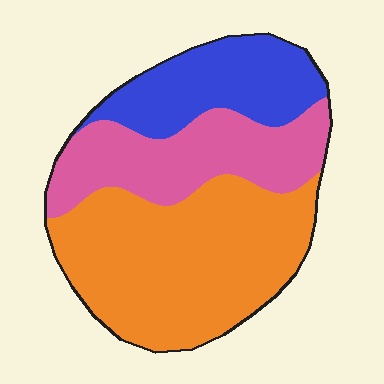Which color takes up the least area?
Blue, at roughly 25%.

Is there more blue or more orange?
Orange.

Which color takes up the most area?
Orange, at roughly 50%.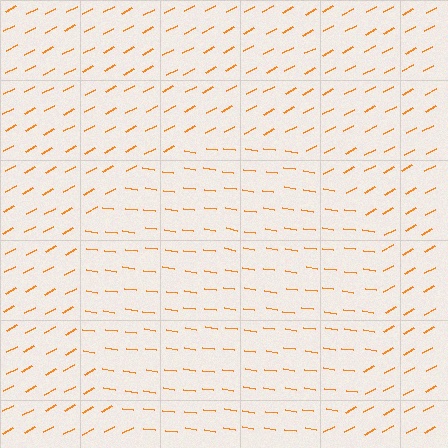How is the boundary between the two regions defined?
The boundary is defined purely by a change in line orientation (approximately 36 degrees difference). All lines are the same color and thickness.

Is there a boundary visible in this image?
Yes, there is a texture boundary formed by a change in line orientation.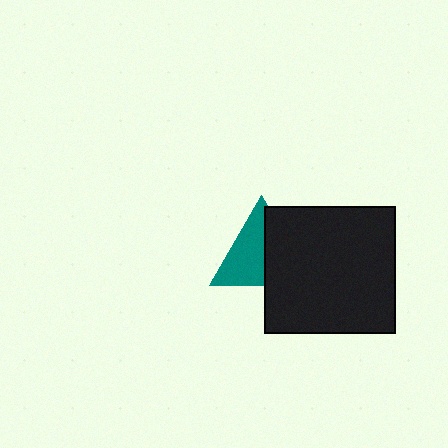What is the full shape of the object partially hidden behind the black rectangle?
The partially hidden object is a teal triangle.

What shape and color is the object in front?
The object in front is a black rectangle.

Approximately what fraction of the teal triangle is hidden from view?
Roughly 46% of the teal triangle is hidden behind the black rectangle.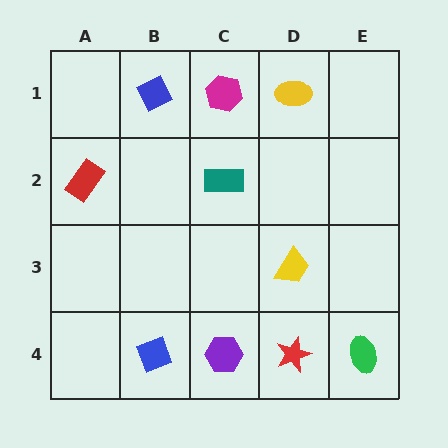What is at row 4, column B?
A blue diamond.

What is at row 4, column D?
A red star.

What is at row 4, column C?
A purple hexagon.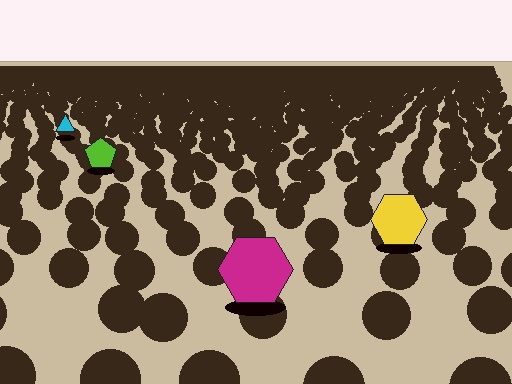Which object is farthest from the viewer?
The cyan triangle is farthest from the viewer. It appears smaller and the ground texture around it is denser.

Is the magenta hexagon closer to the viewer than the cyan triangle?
Yes. The magenta hexagon is closer — you can tell from the texture gradient: the ground texture is coarser near it.